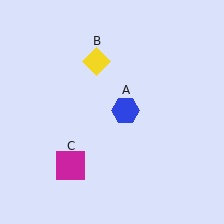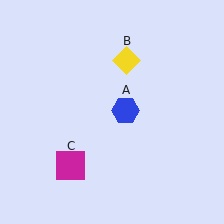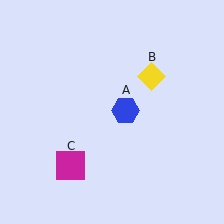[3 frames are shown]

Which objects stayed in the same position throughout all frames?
Blue hexagon (object A) and magenta square (object C) remained stationary.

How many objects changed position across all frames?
1 object changed position: yellow diamond (object B).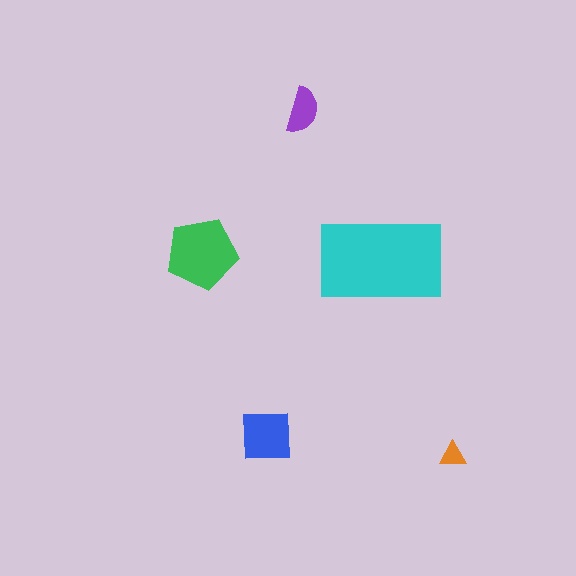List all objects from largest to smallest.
The cyan rectangle, the green pentagon, the blue square, the purple semicircle, the orange triangle.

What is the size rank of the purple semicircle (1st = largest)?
4th.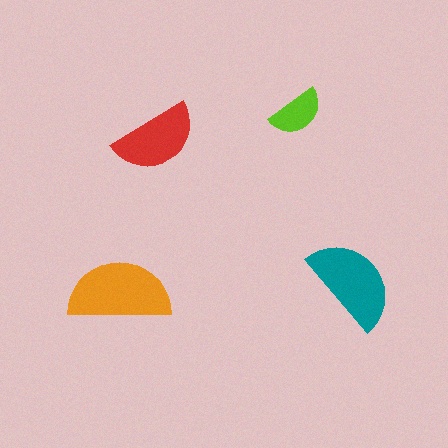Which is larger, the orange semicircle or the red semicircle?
The orange one.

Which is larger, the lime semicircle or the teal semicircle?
The teal one.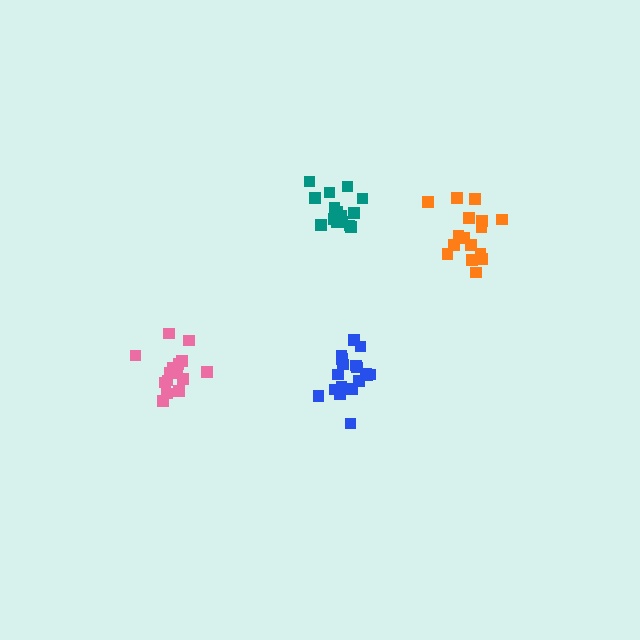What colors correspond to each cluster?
The clusters are colored: orange, blue, pink, teal.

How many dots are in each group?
Group 1: 16 dots, Group 2: 18 dots, Group 3: 15 dots, Group 4: 15 dots (64 total).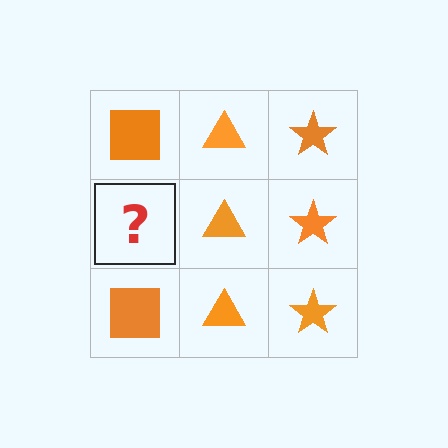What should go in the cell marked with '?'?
The missing cell should contain an orange square.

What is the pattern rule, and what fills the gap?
The rule is that each column has a consistent shape. The gap should be filled with an orange square.